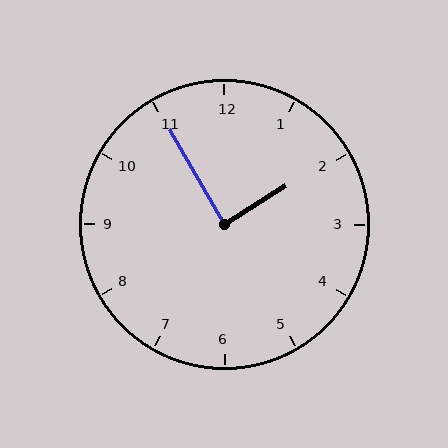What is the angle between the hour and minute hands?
Approximately 88 degrees.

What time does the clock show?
1:55.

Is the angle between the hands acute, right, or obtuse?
It is right.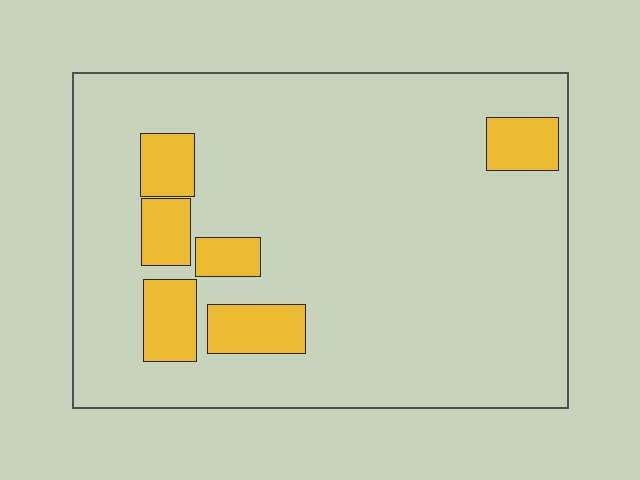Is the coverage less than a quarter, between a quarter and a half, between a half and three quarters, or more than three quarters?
Less than a quarter.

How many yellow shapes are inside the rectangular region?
6.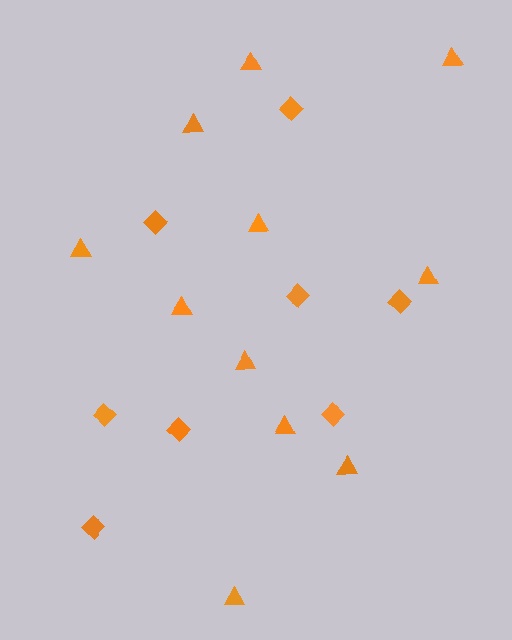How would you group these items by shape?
There are 2 groups: one group of diamonds (8) and one group of triangles (11).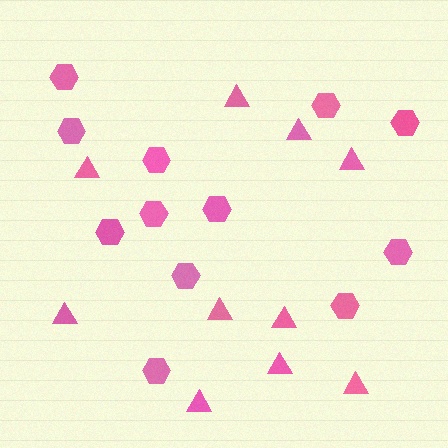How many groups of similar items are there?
There are 2 groups: one group of triangles (10) and one group of hexagons (12).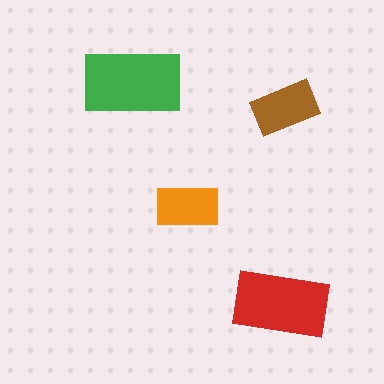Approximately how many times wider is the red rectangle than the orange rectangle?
About 1.5 times wider.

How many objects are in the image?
There are 4 objects in the image.